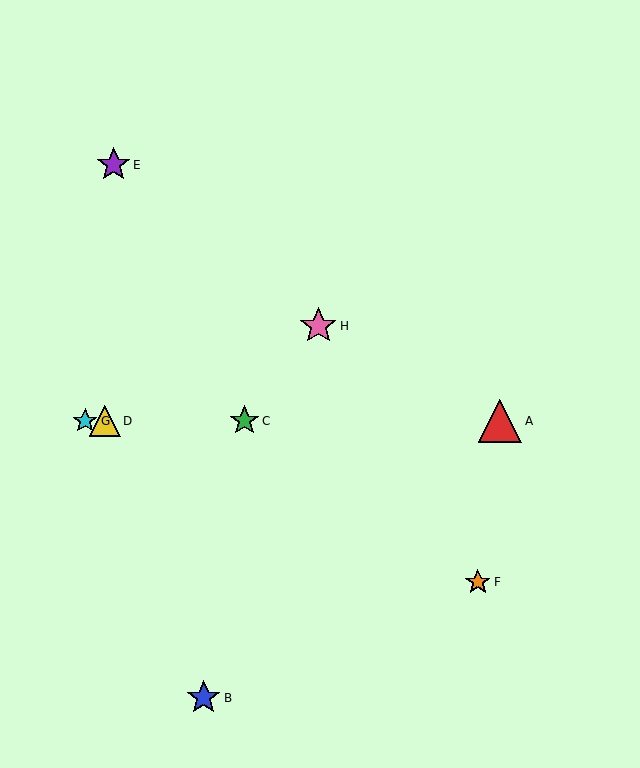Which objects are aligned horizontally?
Objects A, C, D, G are aligned horizontally.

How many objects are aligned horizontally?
4 objects (A, C, D, G) are aligned horizontally.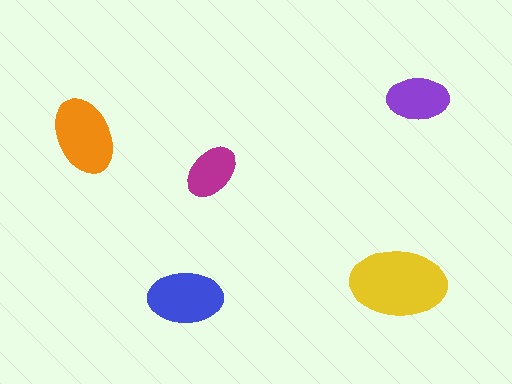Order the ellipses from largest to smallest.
the yellow one, the orange one, the blue one, the purple one, the magenta one.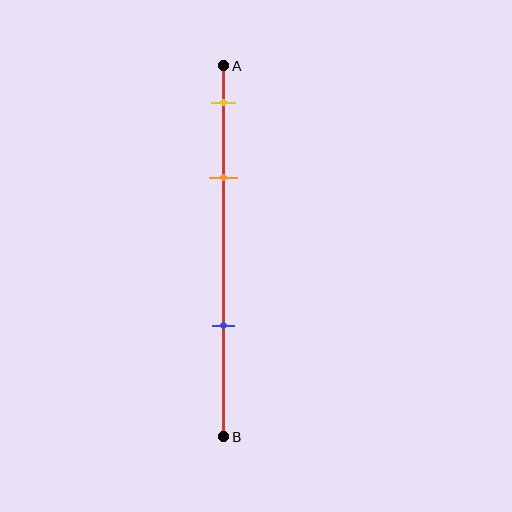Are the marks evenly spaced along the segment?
No, the marks are not evenly spaced.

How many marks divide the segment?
There are 3 marks dividing the segment.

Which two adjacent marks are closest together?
The yellow and orange marks are the closest adjacent pair.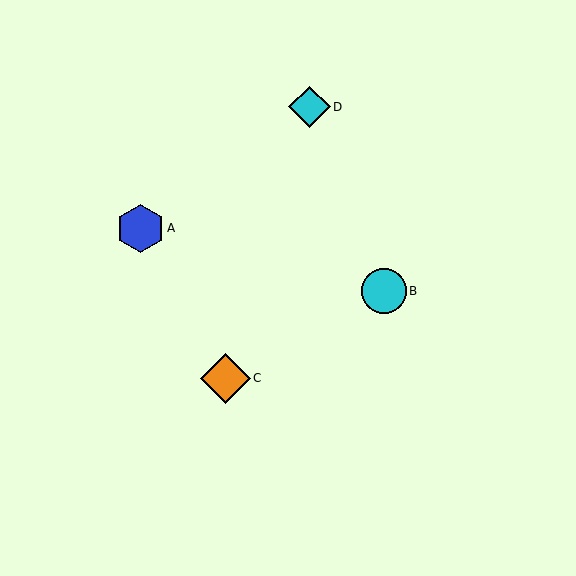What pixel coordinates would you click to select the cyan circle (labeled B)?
Click at (384, 291) to select the cyan circle B.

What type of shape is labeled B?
Shape B is a cyan circle.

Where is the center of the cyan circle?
The center of the cyan circle is at (384, 291).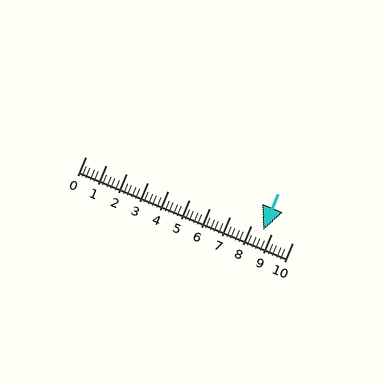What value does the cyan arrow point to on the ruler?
The cyan arrow points to approximately 8.6.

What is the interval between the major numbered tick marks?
The major tick marks are spaced 1 units apart.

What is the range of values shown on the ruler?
The ruler shows values from 0 to 10.